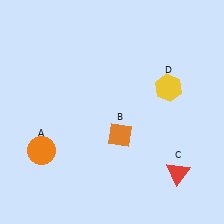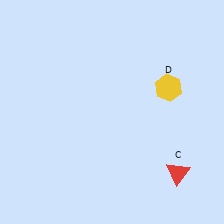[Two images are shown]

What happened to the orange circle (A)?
The orange circle (A) was removed in Image 2. It was in the bottom-left area of Image 1.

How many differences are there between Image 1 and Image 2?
There are 2 differences between the two images.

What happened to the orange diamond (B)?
The orange diamond (B) was removed in Image 2. It was in the bottom-right area of Image 1.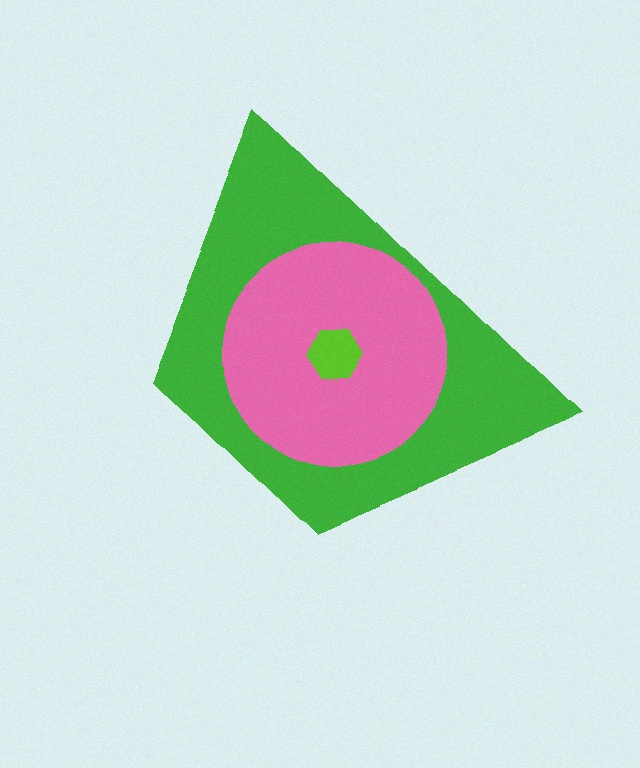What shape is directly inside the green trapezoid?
The pink circle.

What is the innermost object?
The lime hexagon.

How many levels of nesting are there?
3.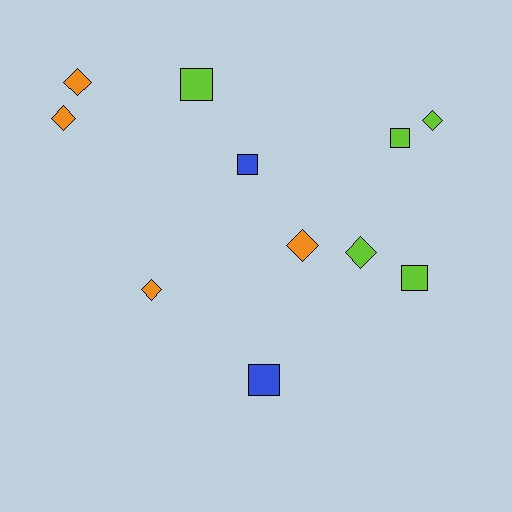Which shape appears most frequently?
Diamond, with 6 objects.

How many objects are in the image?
There are 11 objects.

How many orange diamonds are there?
There are 4 orange diamonds.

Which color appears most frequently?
Lime, with 5 objects.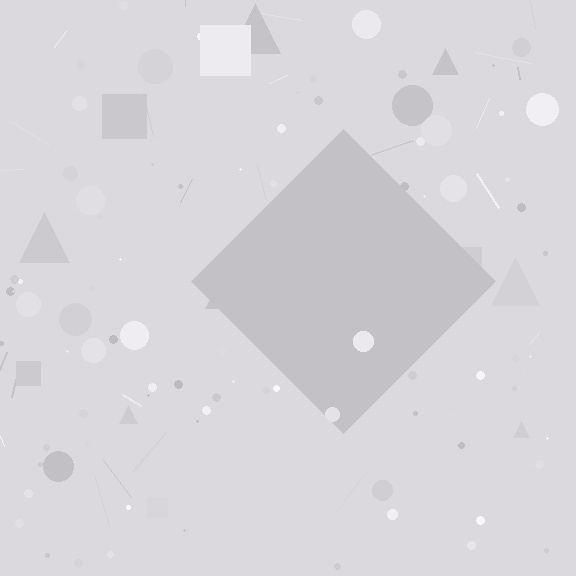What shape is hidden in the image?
A diamond is hidden in the image.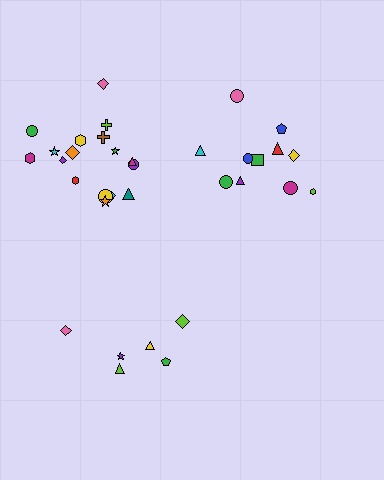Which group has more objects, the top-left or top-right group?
The top-left group.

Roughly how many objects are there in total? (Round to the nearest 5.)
Roughly 35 objects in total.